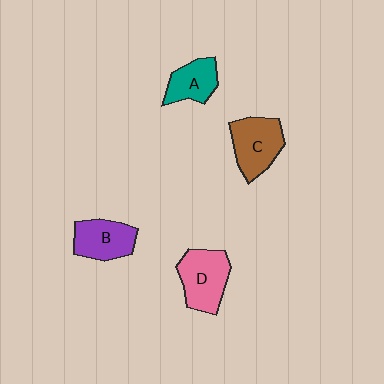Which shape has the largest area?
Shape D (pink).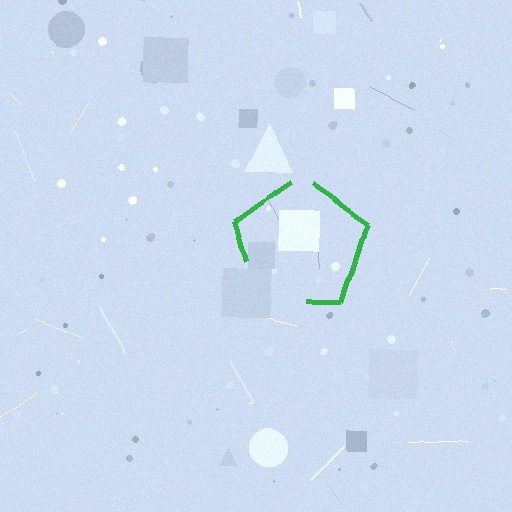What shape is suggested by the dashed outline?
The dashed outline suggests a pentagon.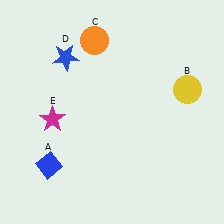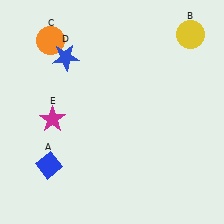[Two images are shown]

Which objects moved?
The objects that moved are: the yellow circle (B), the orange circle (C).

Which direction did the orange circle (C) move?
The orange circle (C) moved left.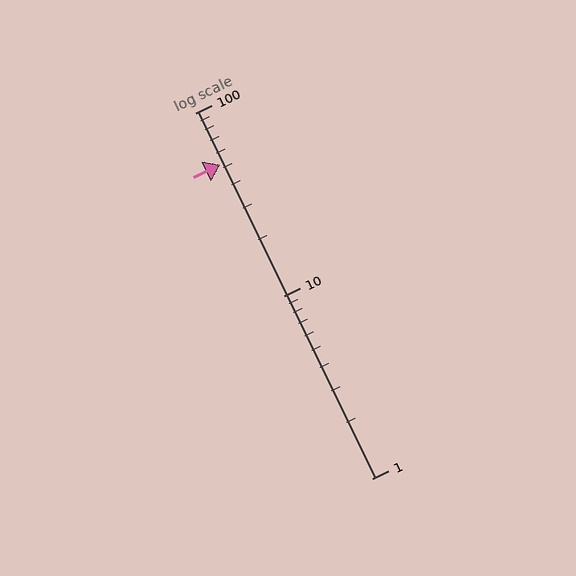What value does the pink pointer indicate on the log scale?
The pointer indicates approximately 52.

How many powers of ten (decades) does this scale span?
The scale spans 2 decades, from 1 to 100.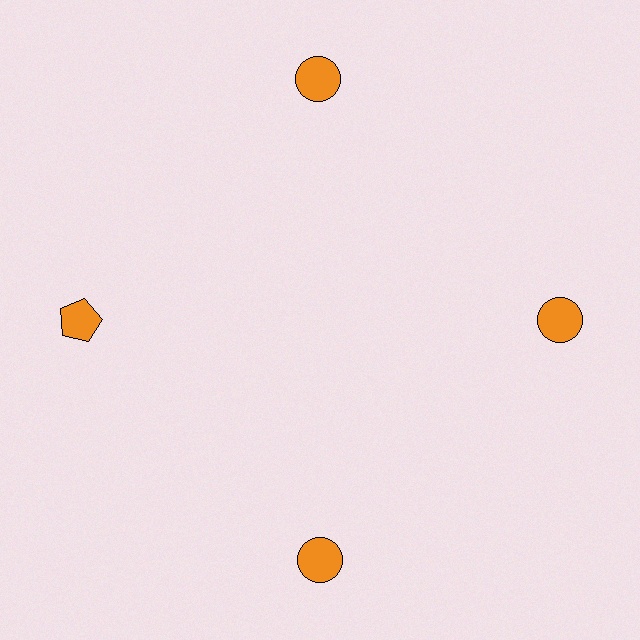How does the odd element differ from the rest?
It has a different shape: pentagon instead of circle.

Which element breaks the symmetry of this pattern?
The orange pentagon at roughly the 9 o'clock position breaks the symmetry. All other shapes are orange circles.